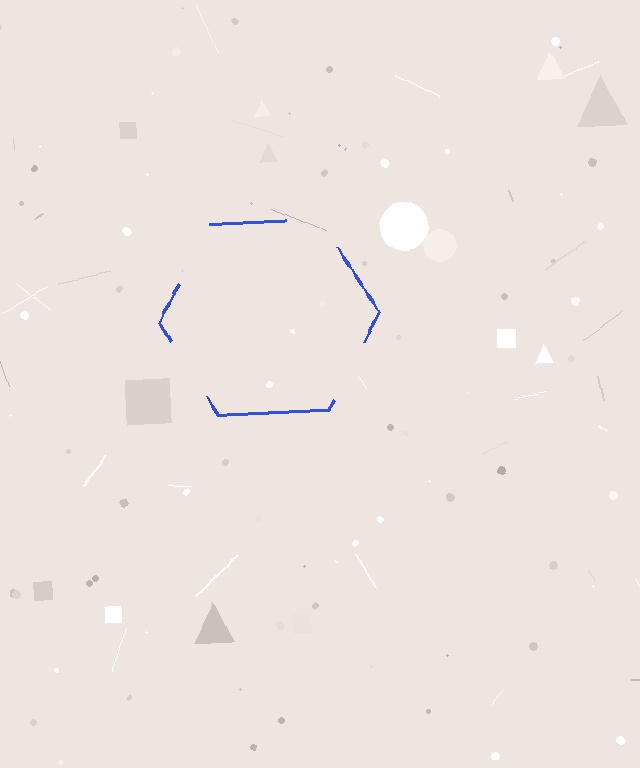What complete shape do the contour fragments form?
The contour fragments form a hexagon.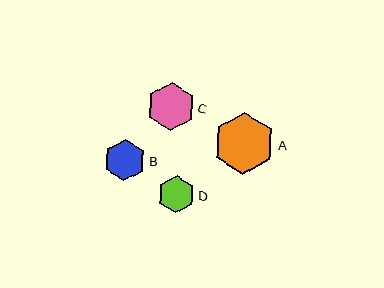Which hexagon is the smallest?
Hexagon D is the smallest with a size of approximately 37 pixels.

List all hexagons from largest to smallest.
From largest to smallest: A, C, B, D.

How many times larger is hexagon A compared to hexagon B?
Hexagon A is approximately 1.5 times the size of hexagon B.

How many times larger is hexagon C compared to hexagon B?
Hexagon C is approximately 1.2 times the size of hexagon B.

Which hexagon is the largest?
Hexagon A is the largest with a size of approximately 62 pixels.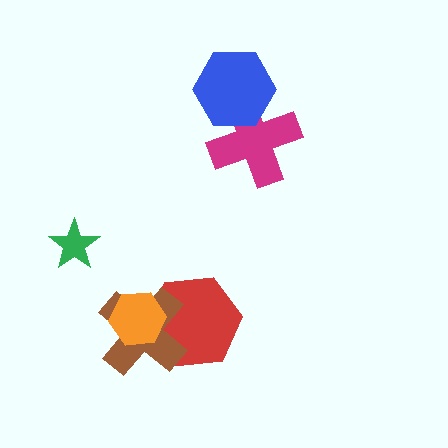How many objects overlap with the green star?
0 objects overlap with the green star.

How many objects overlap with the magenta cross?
1 object overlaps with the magenta cross.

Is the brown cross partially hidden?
Yes, it is partially covered by another shape.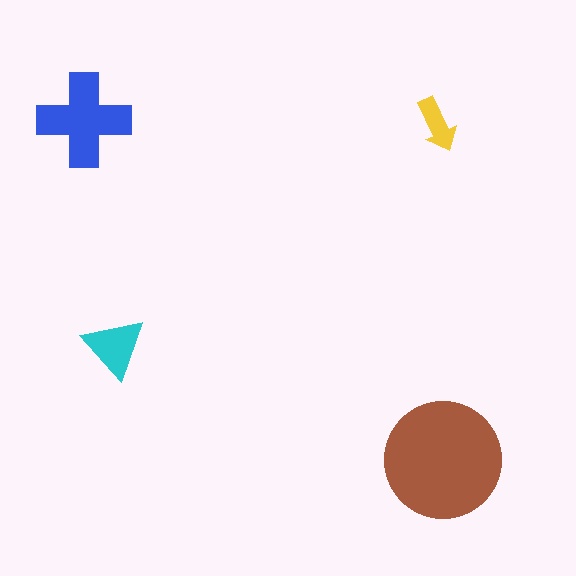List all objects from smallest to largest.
The yellow arrow, the cyan triangle, the blue cross, the brown circle.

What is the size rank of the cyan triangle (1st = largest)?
3rd.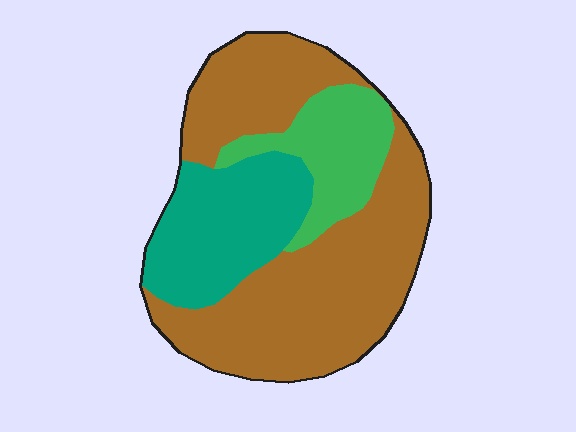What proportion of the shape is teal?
Teal takes up between a sixth and a third of the shape.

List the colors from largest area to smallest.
From largest to smallest: brown, teal, green.